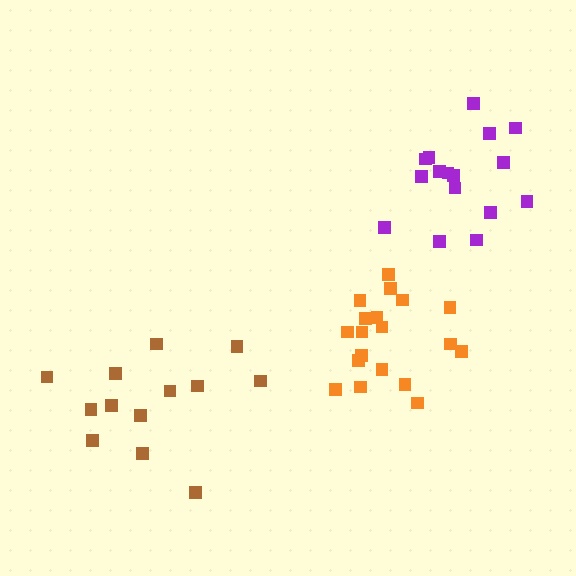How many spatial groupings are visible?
There are 3 spatial groupings.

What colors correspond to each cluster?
The clusters are colored: orange, purple, brown.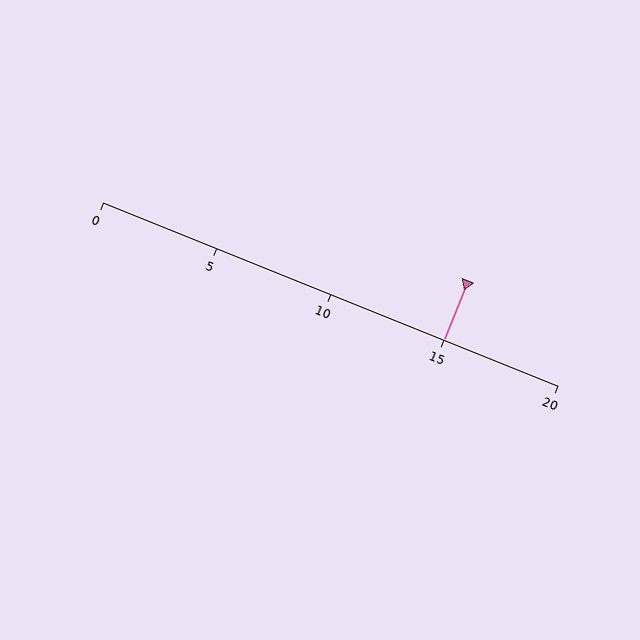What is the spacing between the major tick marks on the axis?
The major ticks are spaced 5 apart.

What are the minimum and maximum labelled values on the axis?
The axis runs from 0 to 20.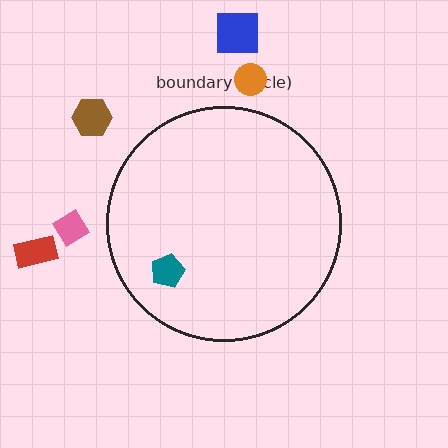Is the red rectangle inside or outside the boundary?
Outside.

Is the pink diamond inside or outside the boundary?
Outside.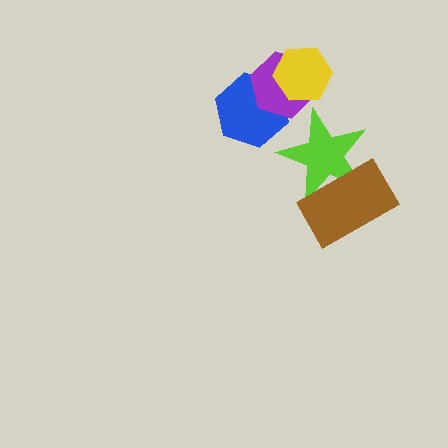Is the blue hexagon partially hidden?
Yes, it is partially covered by another shape.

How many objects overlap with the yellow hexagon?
1 object overlaps with the yellow hexagon.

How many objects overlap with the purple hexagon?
2 objects overlap with the purple hexagon.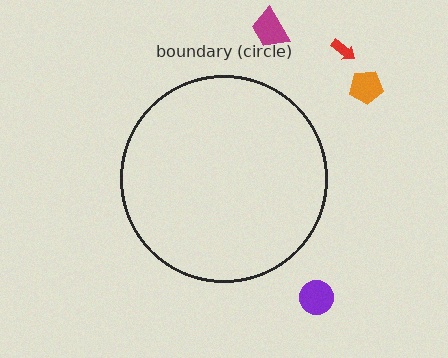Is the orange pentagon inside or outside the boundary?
Outside.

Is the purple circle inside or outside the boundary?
Outside.